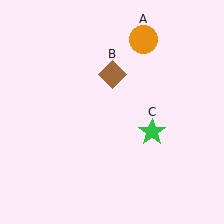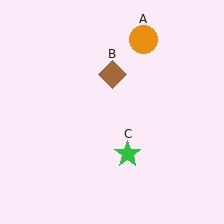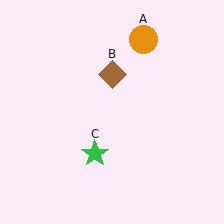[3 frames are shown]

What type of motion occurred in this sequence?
The green star (object C) rotated clockwise around the center of the scene.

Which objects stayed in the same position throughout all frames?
Orange circle (object A) and brown diamond (object B) remained stationary.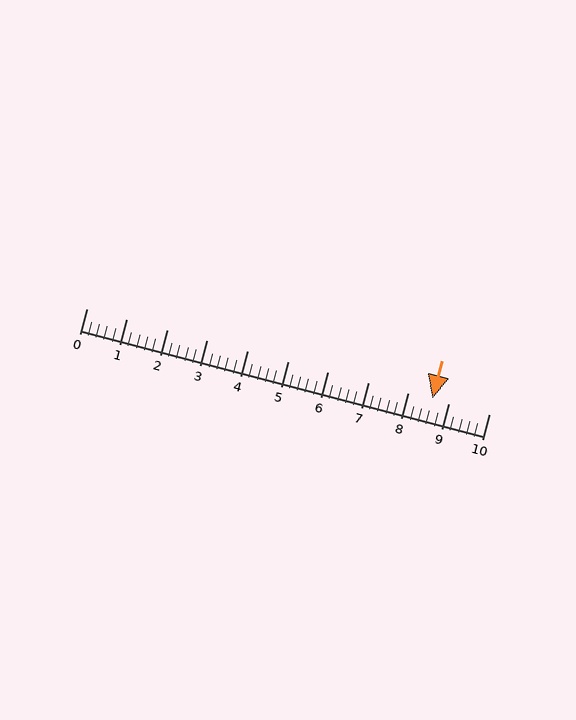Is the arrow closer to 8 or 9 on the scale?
The arrow is closer to 9.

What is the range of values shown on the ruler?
The ruler shows values from 0 to 10.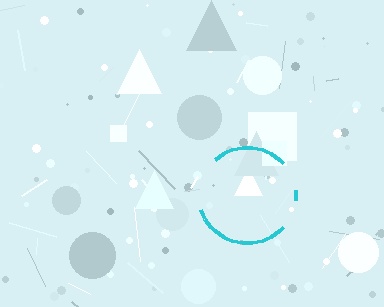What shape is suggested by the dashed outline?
The dashed outline suggests a circle.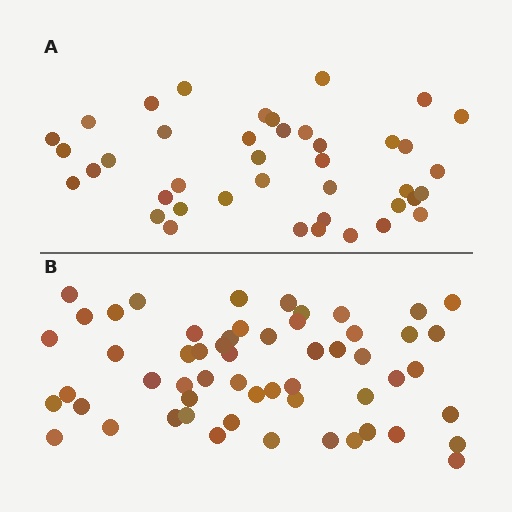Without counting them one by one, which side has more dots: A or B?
Region B (the bottom region) has more dots.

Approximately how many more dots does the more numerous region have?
Region B has approximately 15 more dots than region A.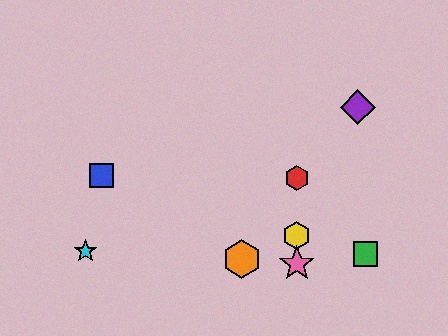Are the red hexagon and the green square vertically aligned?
No, the red hexagon is at x≈297 and the green square is at x≈365.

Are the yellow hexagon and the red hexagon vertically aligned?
Yes, both are at x≈297.